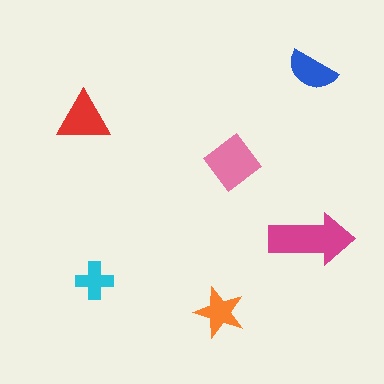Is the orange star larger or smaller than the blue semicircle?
Smaller.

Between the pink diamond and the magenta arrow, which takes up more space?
The magenta arrow.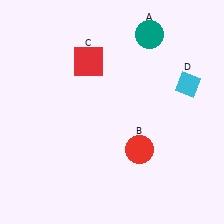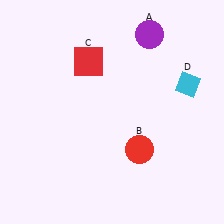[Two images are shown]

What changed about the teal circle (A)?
In Image 1, A is teal. In Image 2, it changed to purple.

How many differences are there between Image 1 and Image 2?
There is 1 difference between the two images.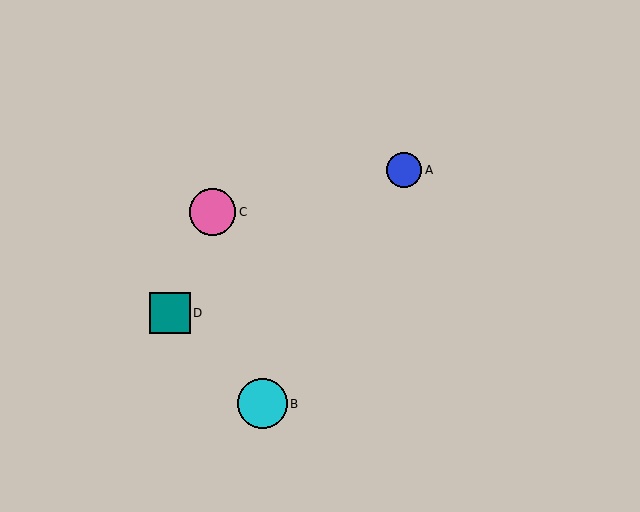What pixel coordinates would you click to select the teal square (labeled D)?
Click at (170, 313) to select the teal square D.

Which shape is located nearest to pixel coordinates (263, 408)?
The cyan circle (labeled B) at (263, 404) is nearest to that location.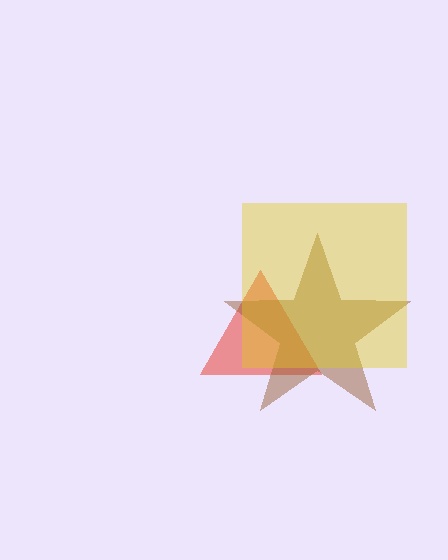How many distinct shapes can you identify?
There are 3 distinct shapes: a red triangle, a brown star, a yellow square.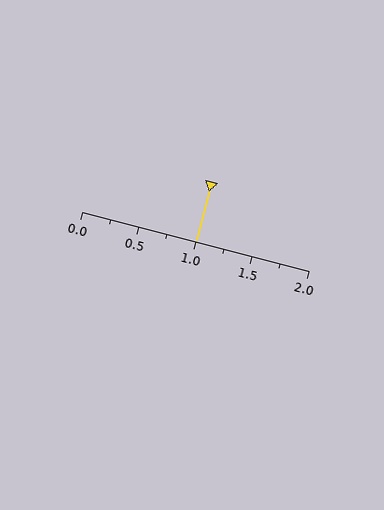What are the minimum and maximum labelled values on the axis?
The axis runs from 0.0 to 2.0.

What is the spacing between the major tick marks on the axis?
The major ticks are spaced 0.5 apart.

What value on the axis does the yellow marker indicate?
The marker indicates approximately 1.